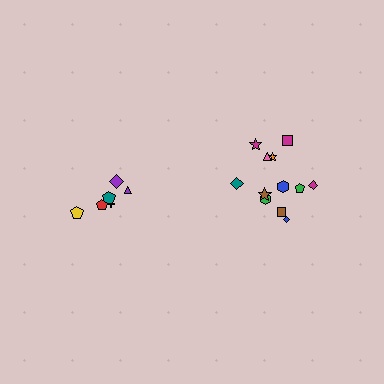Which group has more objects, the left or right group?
The right group.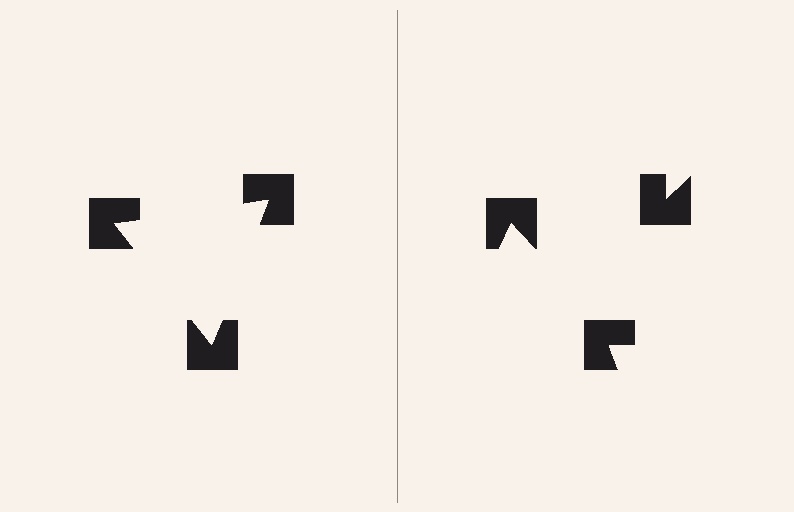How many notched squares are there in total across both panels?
6 — 3 on each side.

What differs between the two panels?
The notched squares are positioned identically on both sides; only the wedge orientations differ. On the left they align to a triangle; on the right they are misaligned.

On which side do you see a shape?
An illusory triangle appears on the left side. On the right side the wedge cuts are rotated, so no coherent shape forms.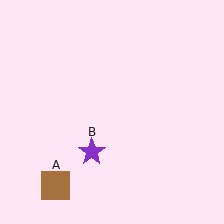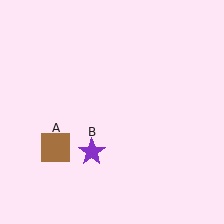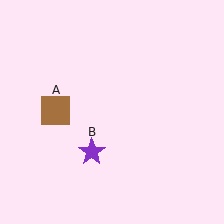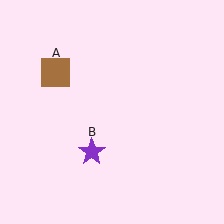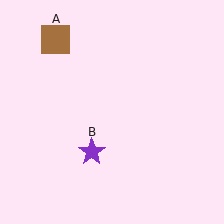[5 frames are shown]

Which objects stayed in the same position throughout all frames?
Purple star (object B) remained stationary.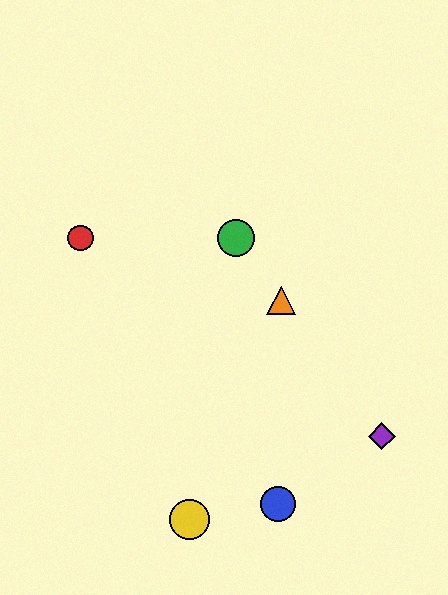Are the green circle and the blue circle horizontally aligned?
No, the green circle is at y≈238 and the blue circle is at y≈504.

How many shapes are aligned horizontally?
2 shapes (the red circle, the green circle) are aligned horizontally.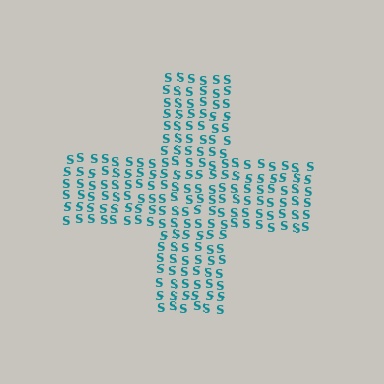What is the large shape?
The large shape is a cross.